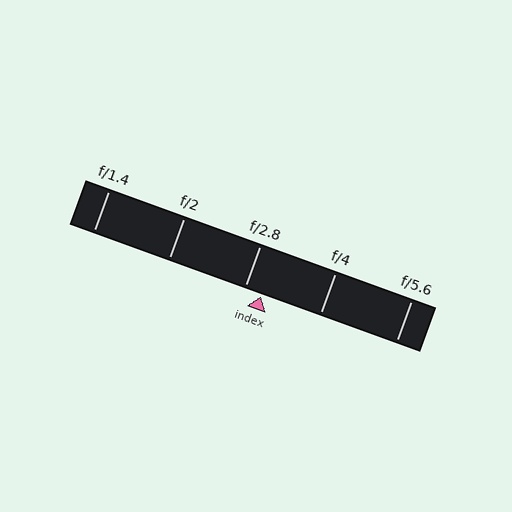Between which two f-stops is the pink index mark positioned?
The index mark is between f/2.8 and f/4.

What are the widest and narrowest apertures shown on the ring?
The widest aperture shown is f/1.4 and the narrowest is f/5.6.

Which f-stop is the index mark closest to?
The index mark is closest to f/2.8.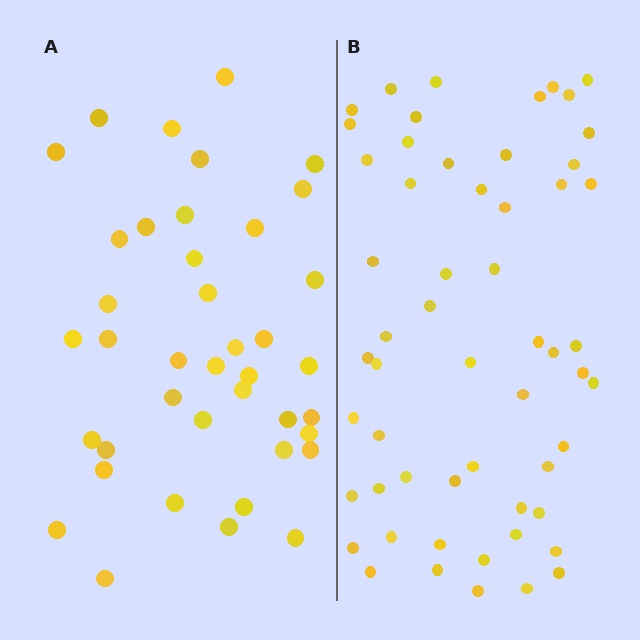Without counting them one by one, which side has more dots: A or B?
Region B (the right region) has more dots.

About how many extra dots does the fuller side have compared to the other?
Region B has approximately 15 more dots than region A.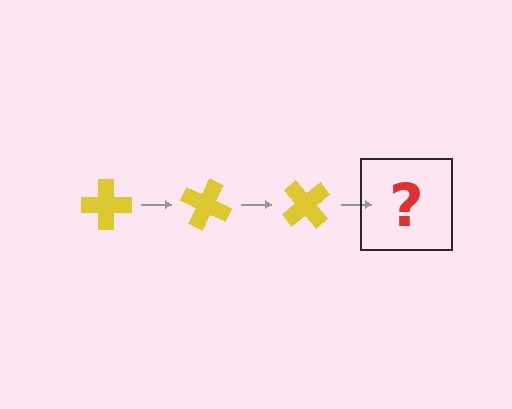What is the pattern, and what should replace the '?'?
The pattern is that the cross rotates 25 degrees each step. The '?' should be a yellow cross rotated 75 degrees.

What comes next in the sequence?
The next element should be a yellow cross rotated 75 degrees.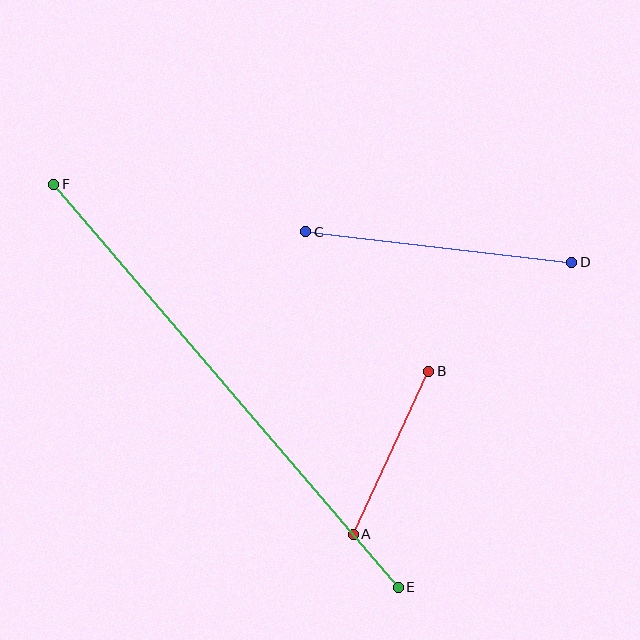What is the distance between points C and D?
The distance is approximately 268 pixels.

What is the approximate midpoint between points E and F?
The midpoint is at approximately (226, 386) pixels.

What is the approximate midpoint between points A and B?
The midpoint is at approximately (391, 453) pixels.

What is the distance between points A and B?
The distance is approximately 179 pixels.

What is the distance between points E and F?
The distance is approximately 530 pixels.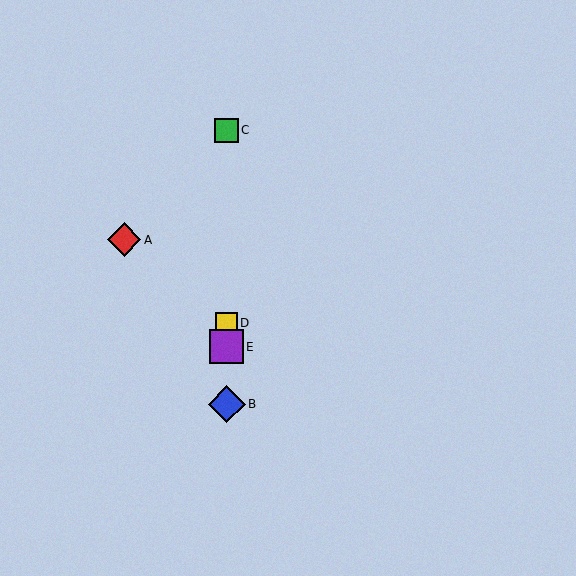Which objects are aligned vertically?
Objects B, C, D, E are aligned vertically.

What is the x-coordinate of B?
Object B is at x≈227.